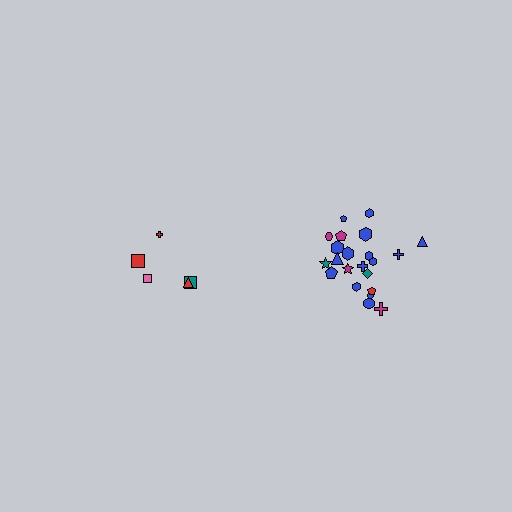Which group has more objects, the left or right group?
The right group.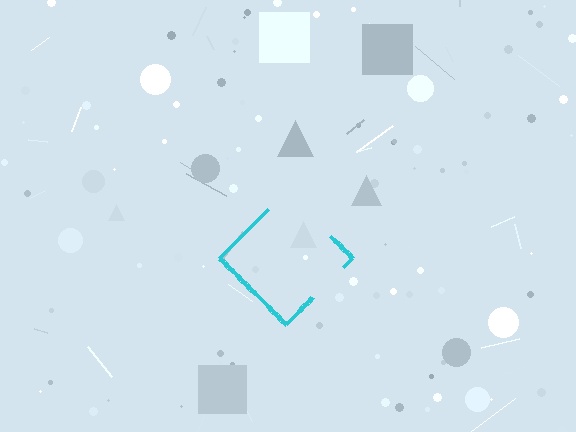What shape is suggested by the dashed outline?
The dashed outline suggests a diamond.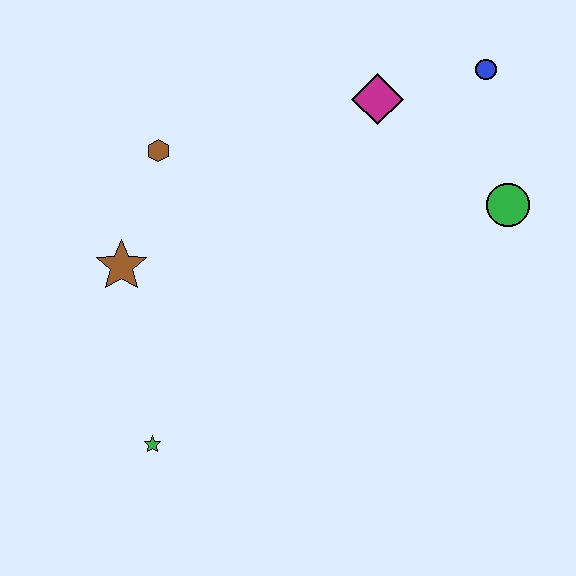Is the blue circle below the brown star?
No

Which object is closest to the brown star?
The brown hexagon is closest to the brown star.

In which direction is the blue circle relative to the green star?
The blue circle is above the green star.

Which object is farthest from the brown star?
The blue circle is farthest from the brown star.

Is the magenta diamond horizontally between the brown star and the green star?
No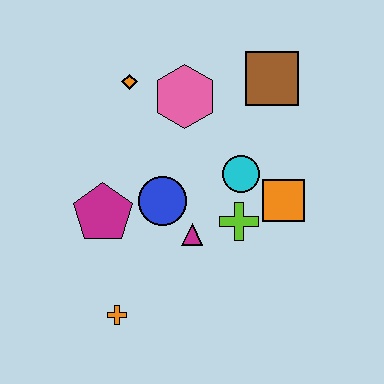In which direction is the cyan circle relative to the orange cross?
The cyan circle is above the orange cross.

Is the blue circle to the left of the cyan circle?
Yes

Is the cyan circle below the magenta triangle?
No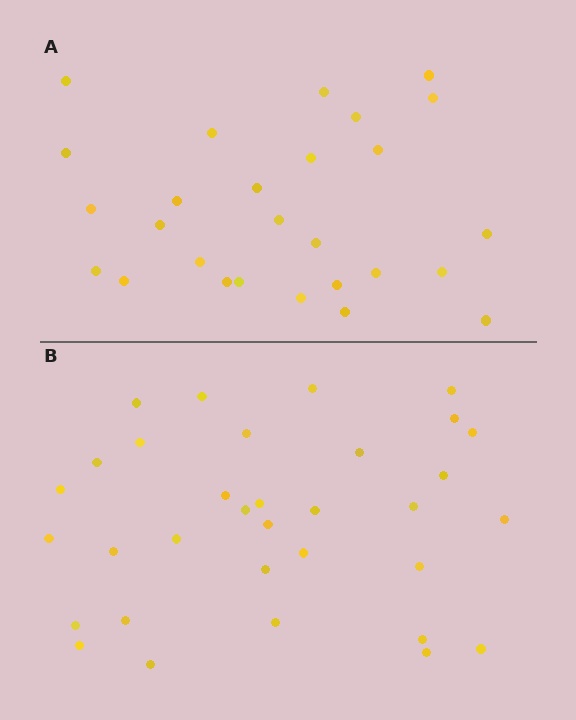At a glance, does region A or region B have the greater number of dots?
Region B (the bottom region) has more dots.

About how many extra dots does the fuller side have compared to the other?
Region B has about 6 more dots than region A.